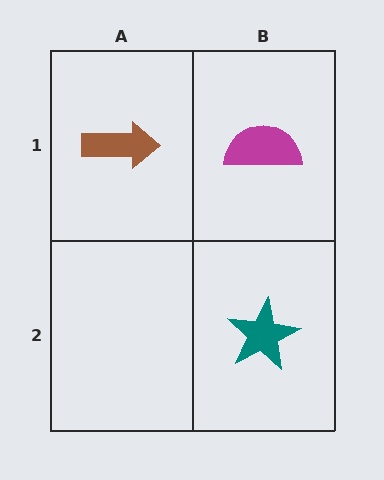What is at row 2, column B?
A teal star.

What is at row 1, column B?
A magenta semicircle.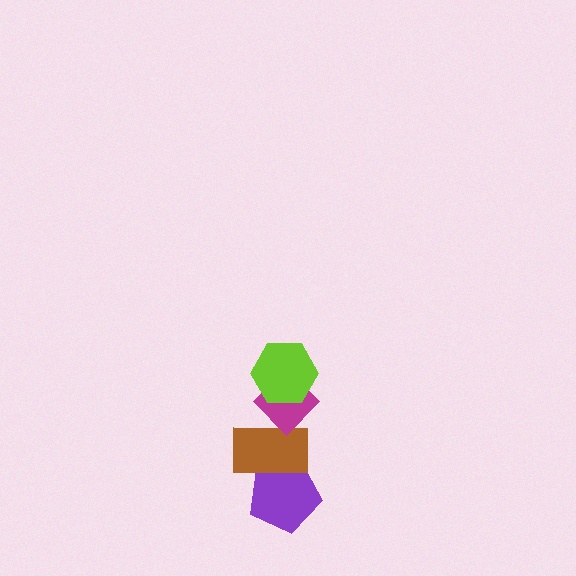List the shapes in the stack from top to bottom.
From top to bottom: the lime hexagon, the magenta diamond, the brown rectangle, the purple pentagon.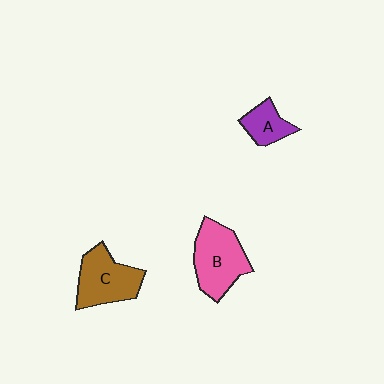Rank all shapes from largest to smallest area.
From largest to smallest: B (pink), C (brown), A (purple).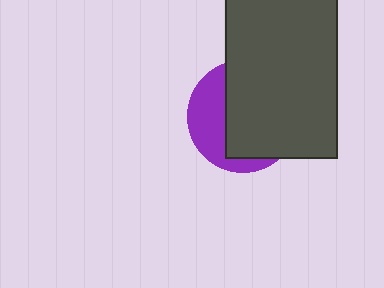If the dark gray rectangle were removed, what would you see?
You would see the complete purple circle.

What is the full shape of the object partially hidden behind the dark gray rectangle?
The partially hidden object is a purple circle.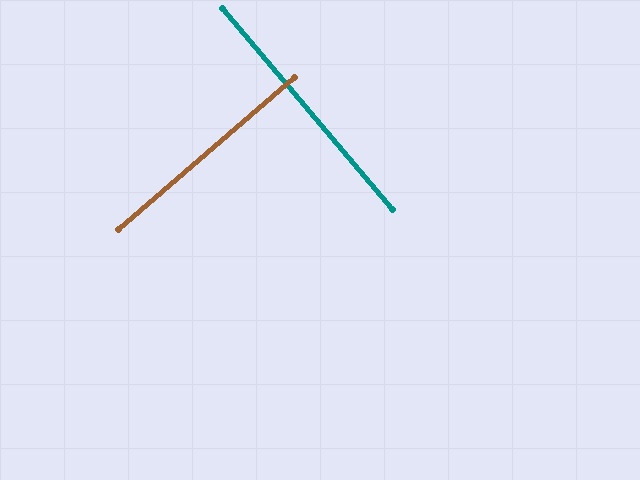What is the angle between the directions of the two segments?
Approximately 89 degrees.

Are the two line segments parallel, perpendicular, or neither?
Perpendicular — they meet at approximately 89°.